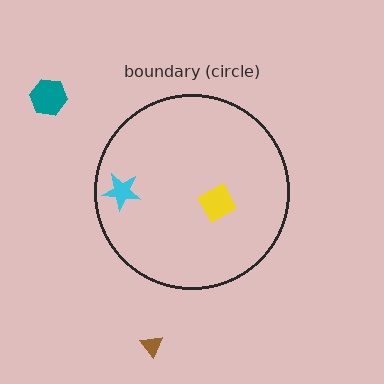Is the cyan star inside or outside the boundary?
Inside.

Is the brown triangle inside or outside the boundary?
Outside.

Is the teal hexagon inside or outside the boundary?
Outside.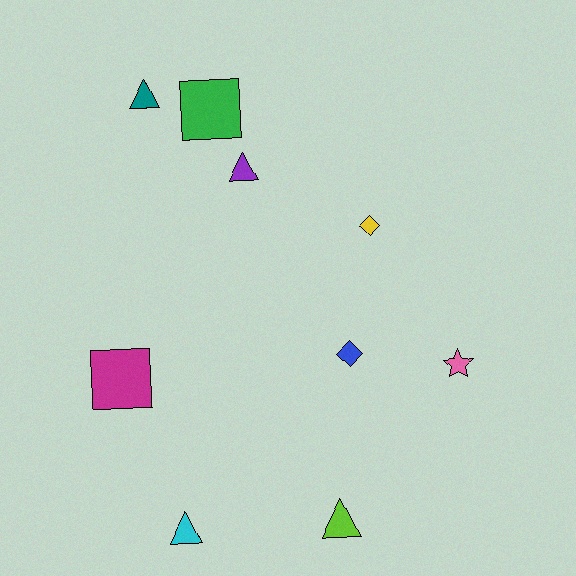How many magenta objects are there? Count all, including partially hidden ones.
There is 1 magenta object.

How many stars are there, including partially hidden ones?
There is 1 star.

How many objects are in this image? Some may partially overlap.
There are 9 objects.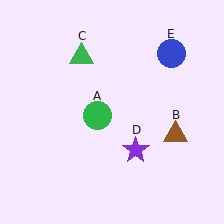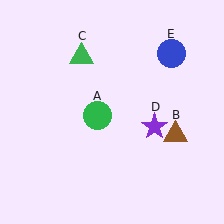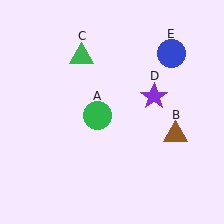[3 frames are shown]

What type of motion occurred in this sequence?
The purple star (object D) rotated counterclockwise around the center of the scene.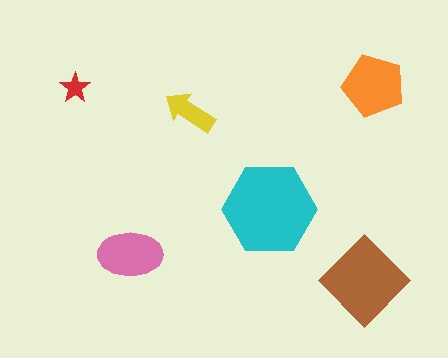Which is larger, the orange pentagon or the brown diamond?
The brown diamond.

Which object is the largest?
The cyan hexagon.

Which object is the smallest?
The red star.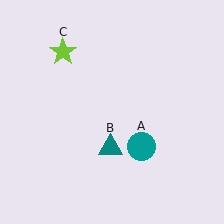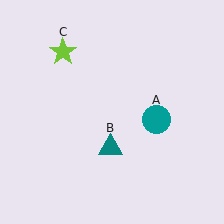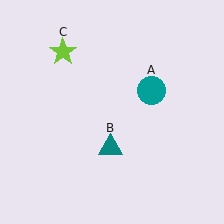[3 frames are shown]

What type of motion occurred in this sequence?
The teal circle (object A) rotated counterclockwise around the center of the scene.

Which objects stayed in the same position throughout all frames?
Teal triangle (object B) and lime star (object C) remained stationary.